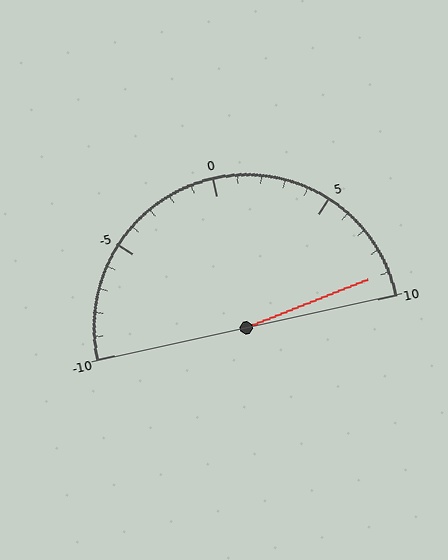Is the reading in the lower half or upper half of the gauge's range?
The reading is in the upper half of the range (-10 to 10).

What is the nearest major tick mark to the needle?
The nearest major tick mark is 10.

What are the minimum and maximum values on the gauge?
The gauge ranges from -10 to 10.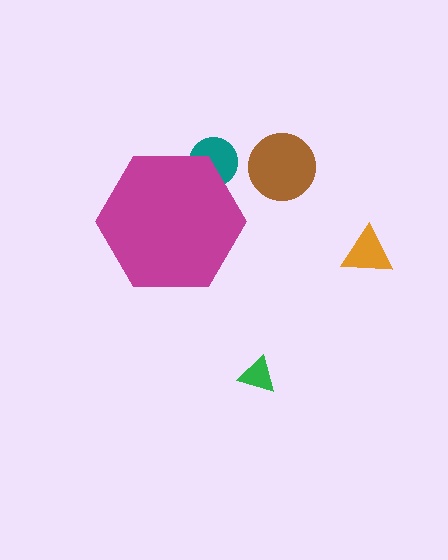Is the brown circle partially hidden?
No, the brown circle is fully visible.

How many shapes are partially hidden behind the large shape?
1 shape is partially hidden.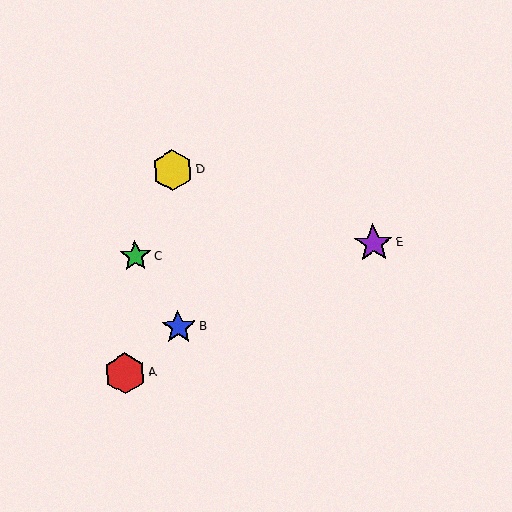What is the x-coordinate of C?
Object C is at x≈135.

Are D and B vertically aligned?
Yes, both are at x≈172.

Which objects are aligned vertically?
Objects B, D are aligned vertically.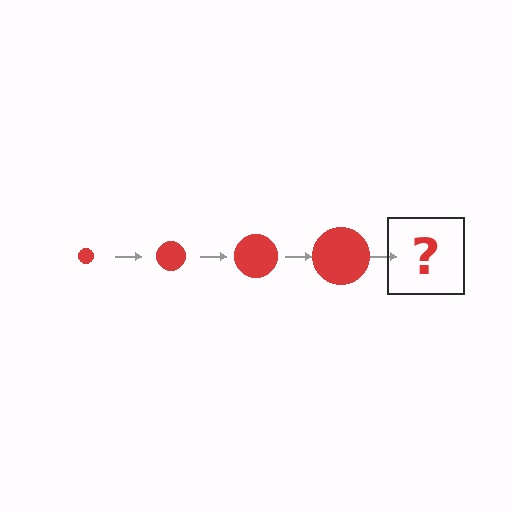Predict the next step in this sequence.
The next step is a red circle, larger than the previous one.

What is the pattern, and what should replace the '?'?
The pattern is that the circle gets progressively larger each step. The '?' should be a red circle, larger than the previous one.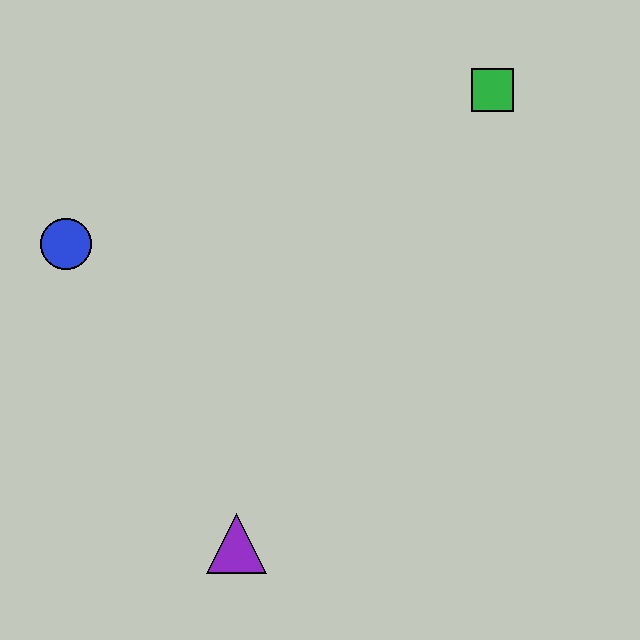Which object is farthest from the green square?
The purple triangle is farthest from the green square.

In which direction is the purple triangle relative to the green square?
The purple triangle is below the green square.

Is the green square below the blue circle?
No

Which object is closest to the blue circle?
The purple triangle is closest to the blue circle.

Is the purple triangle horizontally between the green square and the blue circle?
Yes